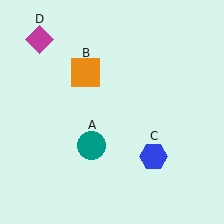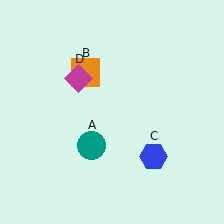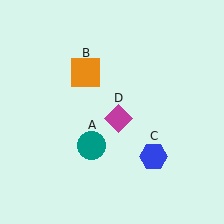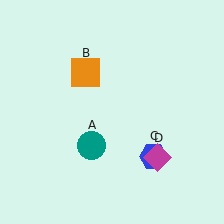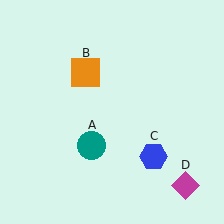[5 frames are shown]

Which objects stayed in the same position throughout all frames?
Teal circle (object A) and orange square (object B) and blue hexagon (object C) remained stationary.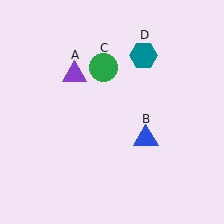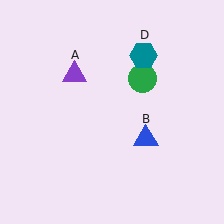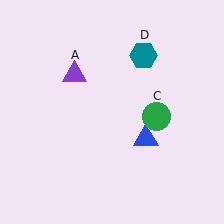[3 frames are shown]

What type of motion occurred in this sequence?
The green circle (object C) rotated clockwise around the center of the scene.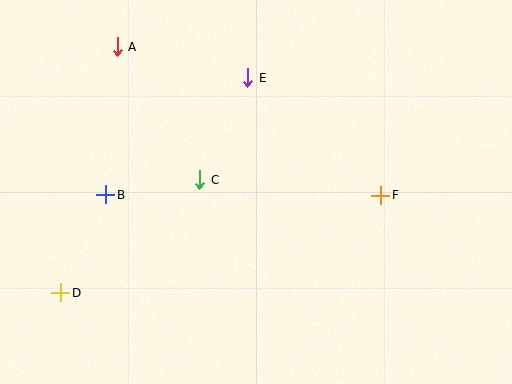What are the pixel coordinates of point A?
Point A is at (117, 47).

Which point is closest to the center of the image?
Point C at (200, 180) is closest to the center.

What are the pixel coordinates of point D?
Point D is at (61, 293).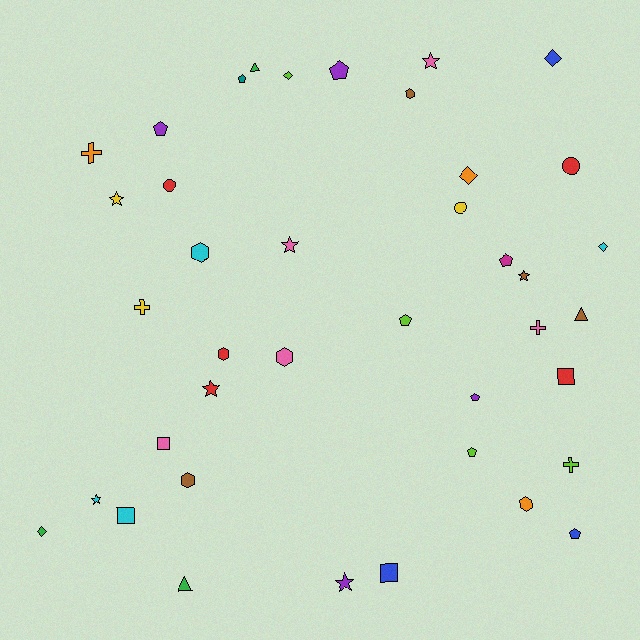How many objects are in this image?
There are 40 objects.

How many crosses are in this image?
There are 4 crosses.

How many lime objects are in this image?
There are 4 lime objects.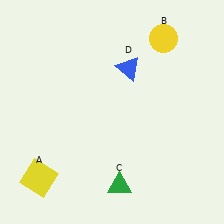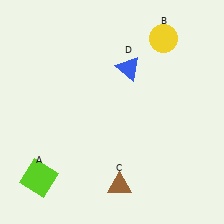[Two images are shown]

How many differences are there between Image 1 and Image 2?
There are 2 differences between the two images.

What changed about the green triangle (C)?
In Image 1, C is green. In Image 2, it changed to brown.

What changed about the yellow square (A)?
In Image 1, A is yellow. In Image 2, it changed to lime.